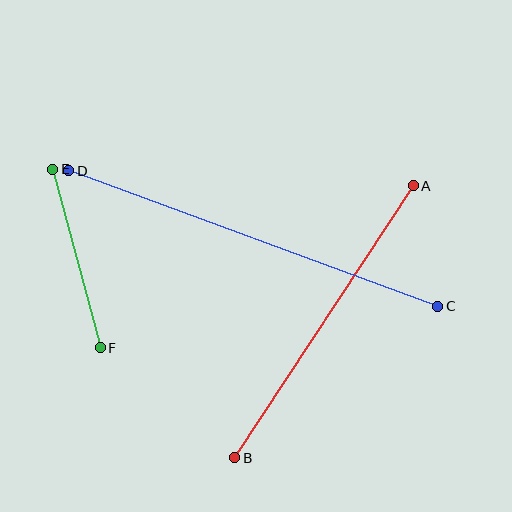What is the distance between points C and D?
The distance is approximately 393 pixels.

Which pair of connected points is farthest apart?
Points C and D are farthest apart.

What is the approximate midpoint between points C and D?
The midpoint is at approximately (253, 238) pixels.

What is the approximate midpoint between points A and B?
The midpoint is at approximately (324, 322) pixels.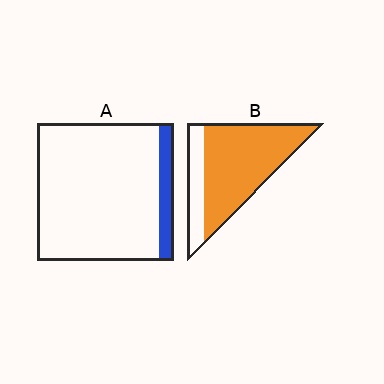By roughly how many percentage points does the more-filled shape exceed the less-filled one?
By roughly 65 percentage points (B over A).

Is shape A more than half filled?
No.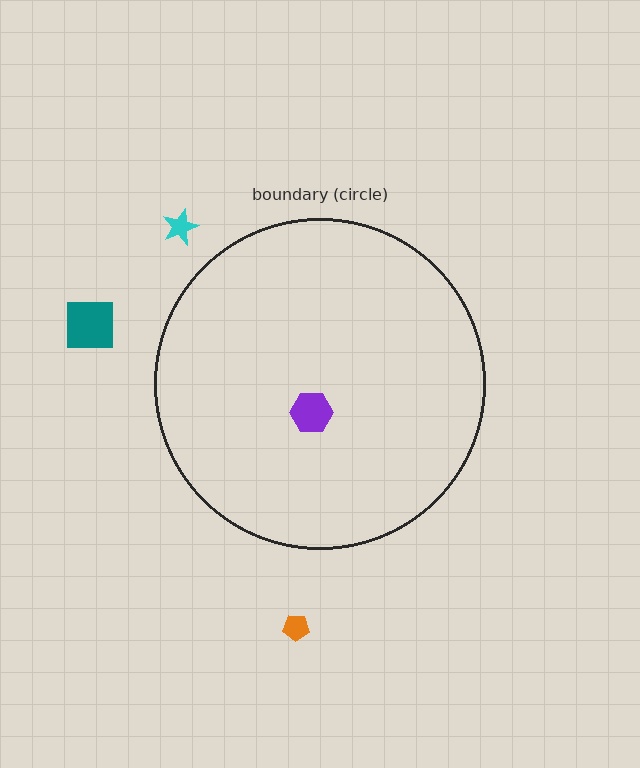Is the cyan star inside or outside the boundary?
Outside.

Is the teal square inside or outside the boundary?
Outside.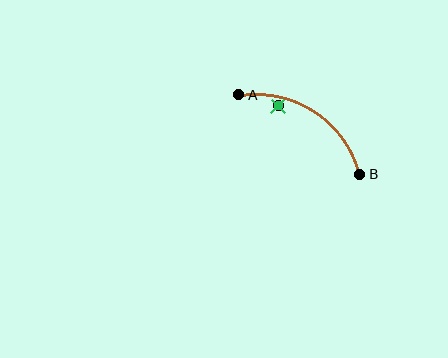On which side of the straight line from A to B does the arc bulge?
The arc bulges above the straight line connecting A and B.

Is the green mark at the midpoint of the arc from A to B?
No — the green mark does not lie on the arc at all. It sits slightly inside the curve.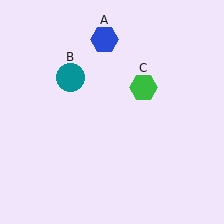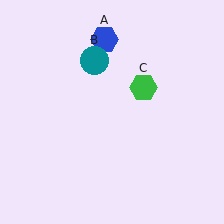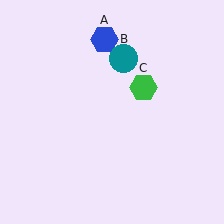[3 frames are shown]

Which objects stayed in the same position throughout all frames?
Blue hexagon (object A) and green hexagon (object C) remained stationary.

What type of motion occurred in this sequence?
The teal circle (object B) rotated clockwise around the center of the scene.